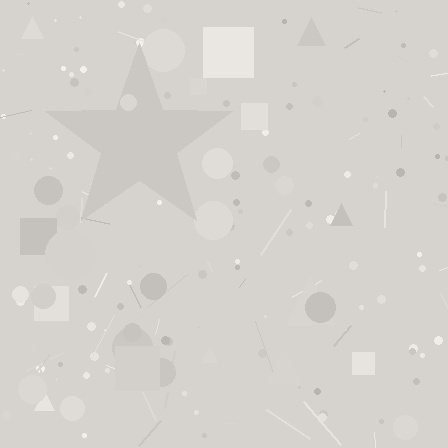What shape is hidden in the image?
A star is hidden in the image.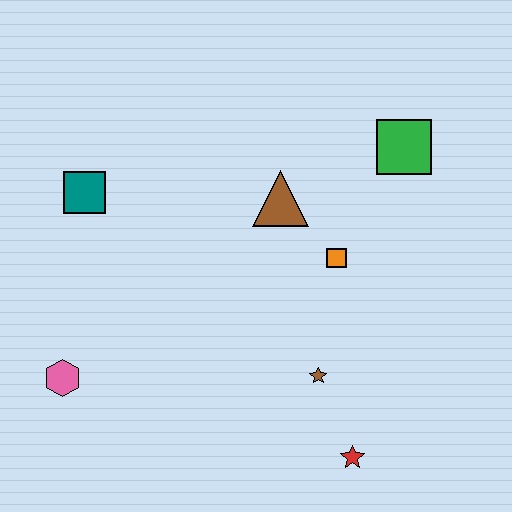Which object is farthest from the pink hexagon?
The green square is farthest from the pink hexagon.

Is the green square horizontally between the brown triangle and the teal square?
No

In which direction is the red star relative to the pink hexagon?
The red star is to the right of the pink hexagon.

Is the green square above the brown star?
Yes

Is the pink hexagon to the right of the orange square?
No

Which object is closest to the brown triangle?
The orange square is closest to the brown triangle.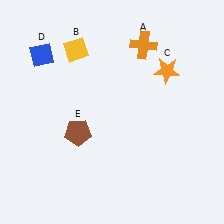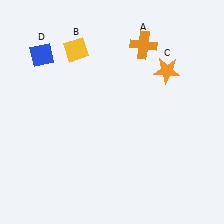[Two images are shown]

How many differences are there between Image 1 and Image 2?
There is 1 difference between the two images.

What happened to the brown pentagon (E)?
The brown pentagon (E) was removed in Image 2. It was in the bottom-left area of Image 1.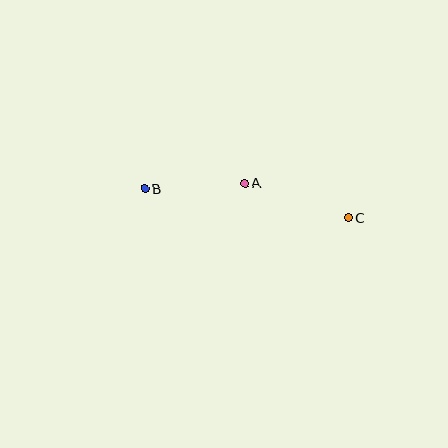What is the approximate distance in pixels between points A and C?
The distance between A and C is approximately 110 pixels.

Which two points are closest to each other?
Points A and B are closest to each other.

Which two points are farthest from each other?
Points B and C are farthest from each other.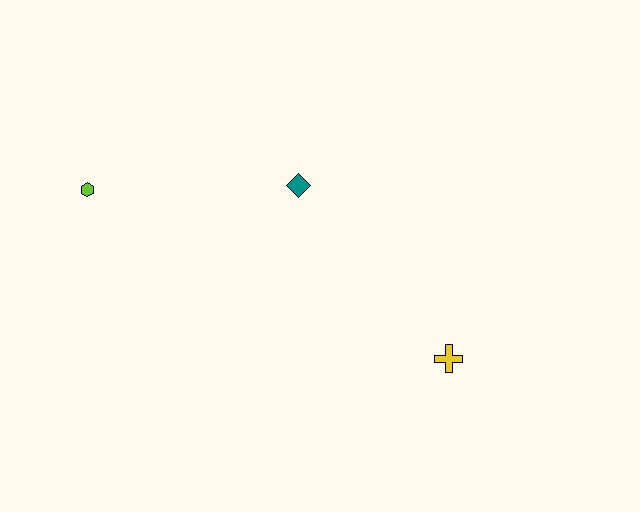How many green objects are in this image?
There are no green objects.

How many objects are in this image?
There are 3 objects.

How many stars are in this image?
There are no stars.